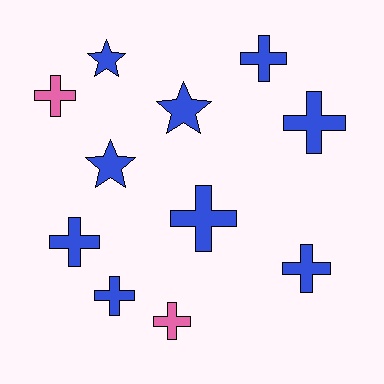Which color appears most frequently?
Blue, with 9 objects.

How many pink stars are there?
There are no pink stars.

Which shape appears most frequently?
Cross, with 8 objects.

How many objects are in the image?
There are 11 objects.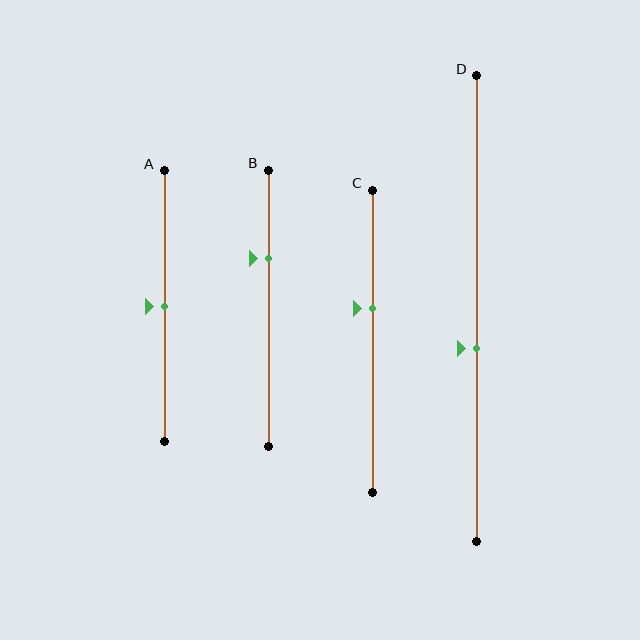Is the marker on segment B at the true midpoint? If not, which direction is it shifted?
No, the marker on segment B is shifted upward by about 18% of the segment length.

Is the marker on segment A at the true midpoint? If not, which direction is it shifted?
Yes, the marker on segment A is at the true midpoint.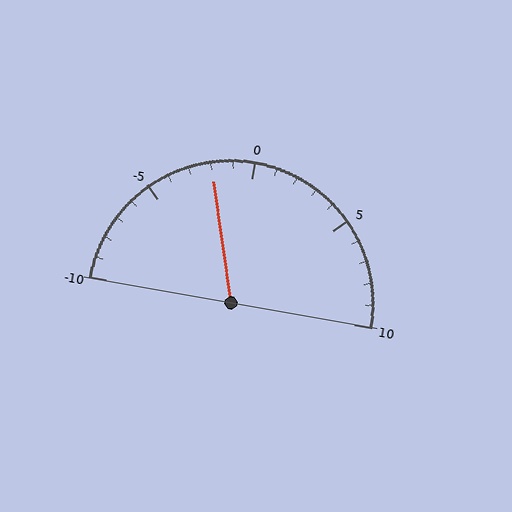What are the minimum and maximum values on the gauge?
The gauge ranges from -10 to 10.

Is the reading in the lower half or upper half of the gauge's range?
The reading is in the lower half of the range (-10 to 10).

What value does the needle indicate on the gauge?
The needle indicates approximately -2.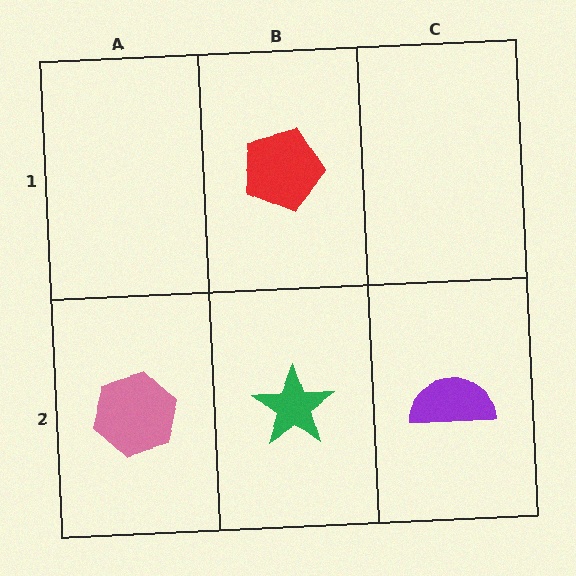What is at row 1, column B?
A red pentagon.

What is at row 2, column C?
A purple semicircle.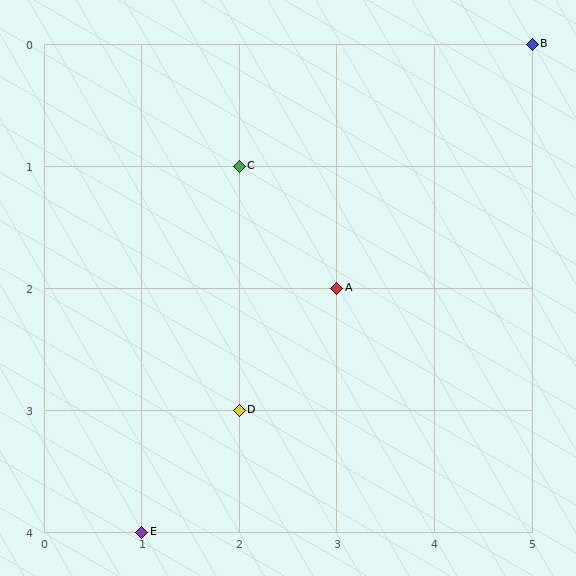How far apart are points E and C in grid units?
Points E and C are 1 column and 3 rows apart (about 3.2 grid units diagonally).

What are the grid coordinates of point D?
Point D is at grid coordinates (2, 3).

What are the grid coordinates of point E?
Point E is at grid coordinates (1, 4).